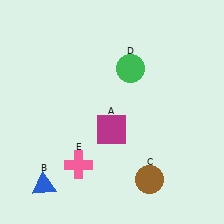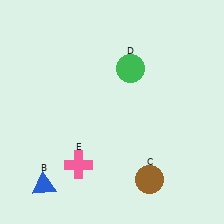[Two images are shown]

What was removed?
The magenta square (A) was removed in Image 2.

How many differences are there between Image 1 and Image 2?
There is 1 difference between the two images.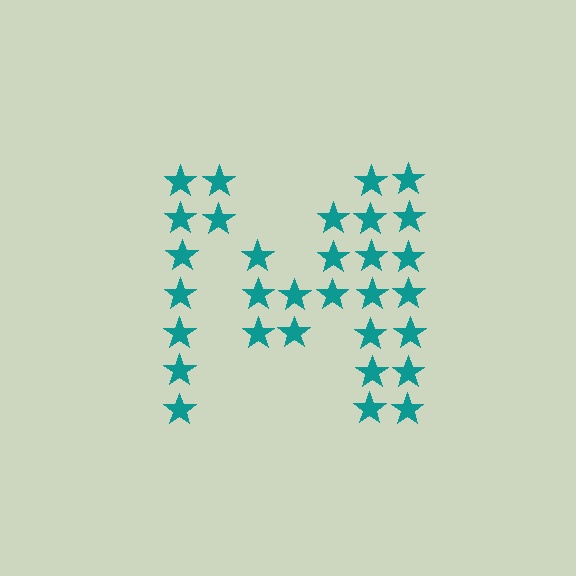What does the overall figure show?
The overall figure shows the letter M.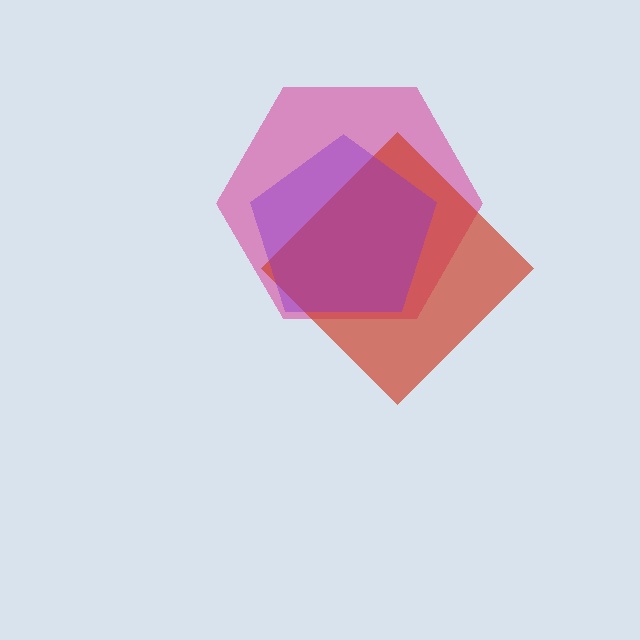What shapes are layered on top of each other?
The layered shapes are: a magenta hexagon, a red diamond, a purple pentagon.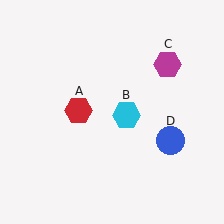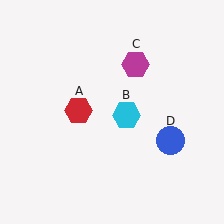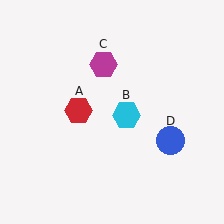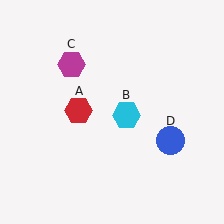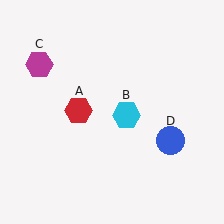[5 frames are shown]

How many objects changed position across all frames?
1 object changed position: magenta hexagon (object C).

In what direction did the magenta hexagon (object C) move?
The magenta hexagon (object C) moved left.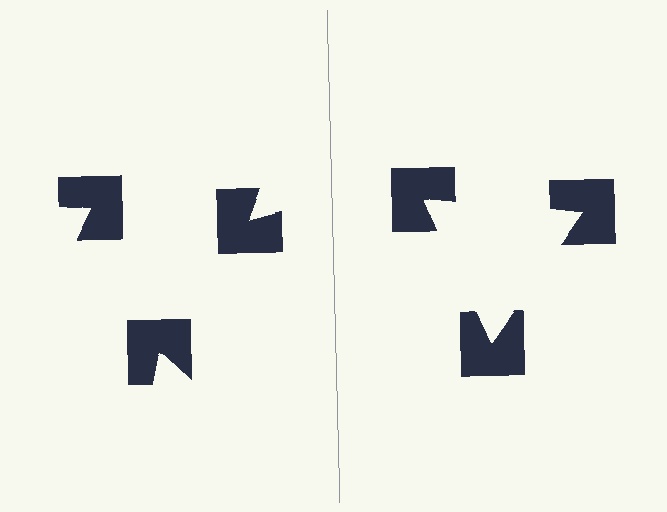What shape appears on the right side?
An illusory triangle.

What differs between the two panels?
The notched squares are positioned identically on both sides; only the wedge orientations differ. On the right they align to a triangle; on the left they are misaligned.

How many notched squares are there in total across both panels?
6 — 3 on each side.